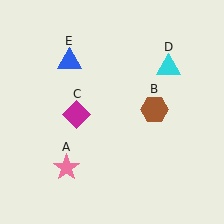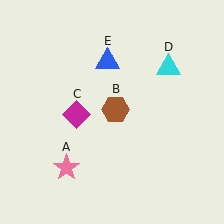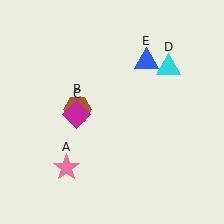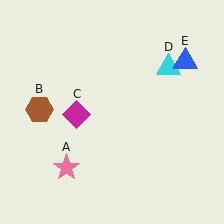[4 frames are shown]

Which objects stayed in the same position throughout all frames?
Pink star (object A) and magenta diamond (object C) and cyan triangle (object D) remained stationary.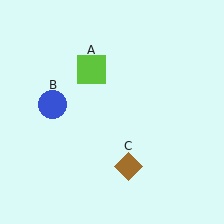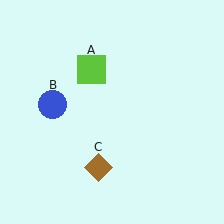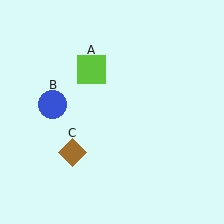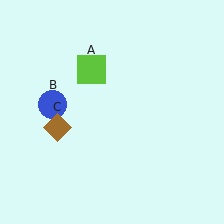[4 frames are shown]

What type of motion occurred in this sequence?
The brown diamond (object C) rotated clockwise around the center of the scene.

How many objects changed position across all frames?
1 object changed position: brown diamond (object C).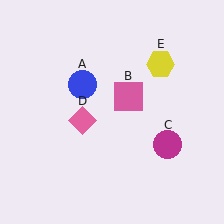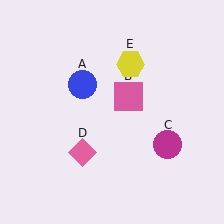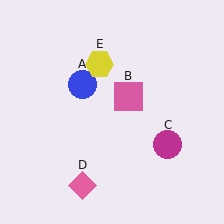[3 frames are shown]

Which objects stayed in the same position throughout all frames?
Blue circle (object A) and pink square (object B) and magenta circle (object C) remained stationary.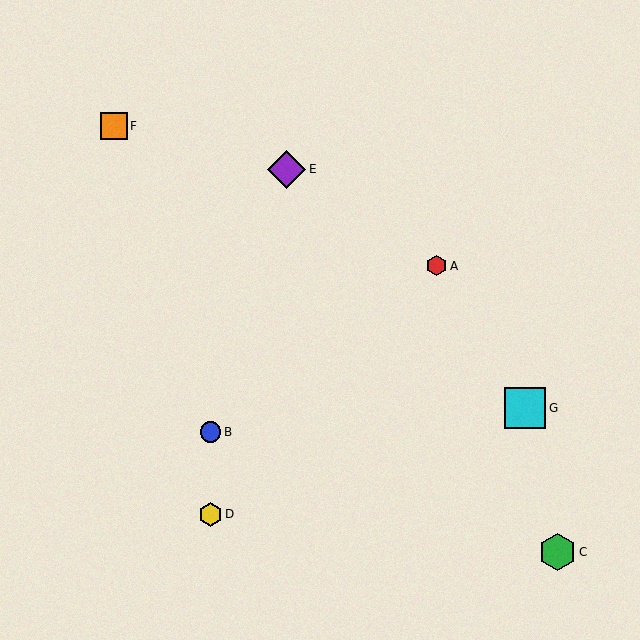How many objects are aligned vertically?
2 objects (B, D) are aligned vertically.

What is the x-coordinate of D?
Object D is at x≈211.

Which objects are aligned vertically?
Objects B, D are aligned vertically.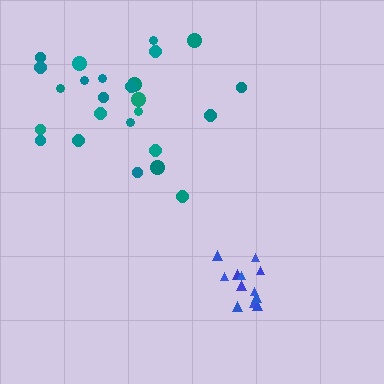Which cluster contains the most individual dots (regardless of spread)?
Teal (25).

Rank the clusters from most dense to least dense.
blue, teal.